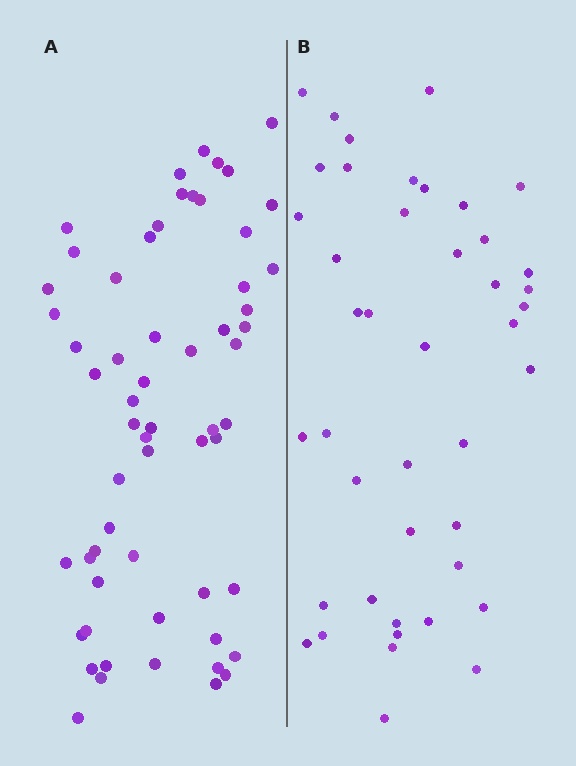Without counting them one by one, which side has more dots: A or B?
Region A (the left region) has more dots.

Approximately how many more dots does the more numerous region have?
Region A has approximately 15 more dots than region B.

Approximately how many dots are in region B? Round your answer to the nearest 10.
About 40 dots. (The exact count is 43, which rounds to 40.)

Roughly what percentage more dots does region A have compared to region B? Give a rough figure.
About 40% more.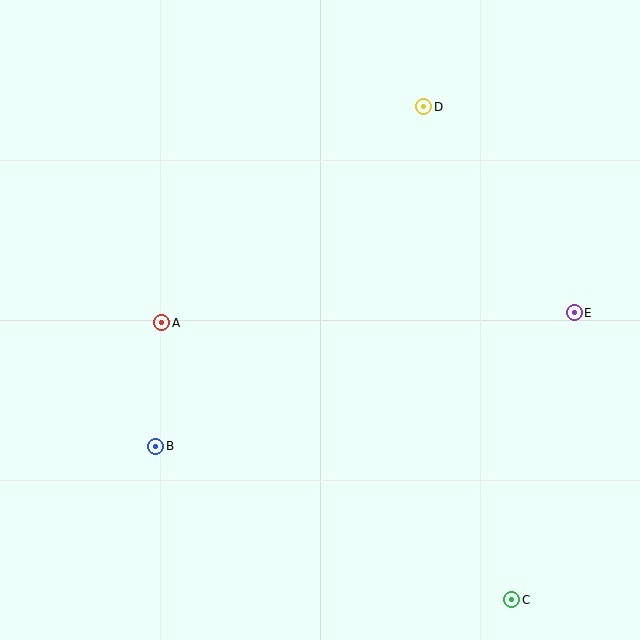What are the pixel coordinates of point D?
Point D is at (423, 107).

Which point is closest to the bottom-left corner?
Point B is closest to the bottom-left corner.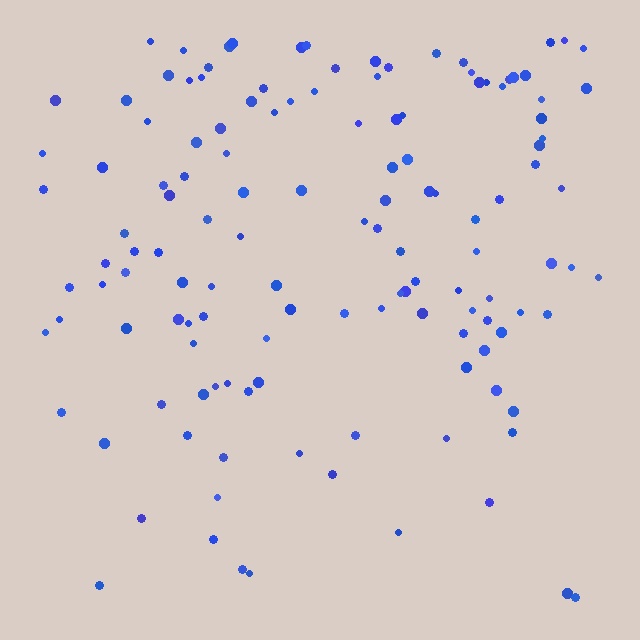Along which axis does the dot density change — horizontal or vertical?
Vertical.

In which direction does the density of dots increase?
From bottom to top, with the top side densest.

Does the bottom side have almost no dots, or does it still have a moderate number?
Still a moderate number, just noticeably fewer than the top.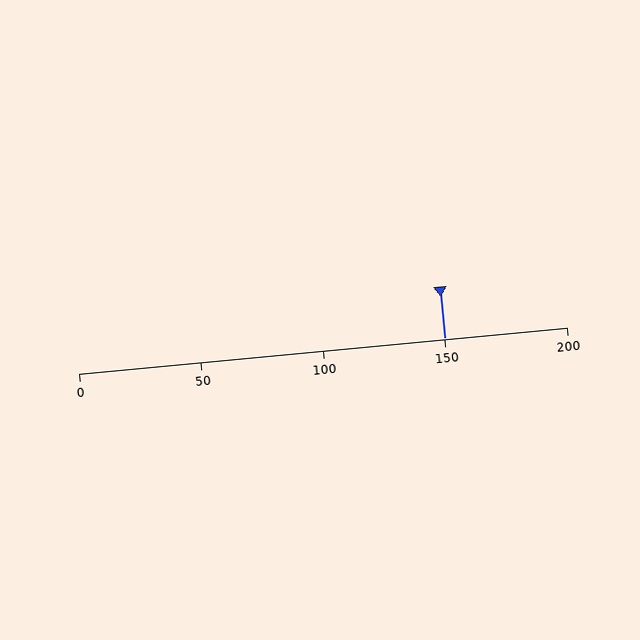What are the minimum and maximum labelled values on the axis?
The axis runs from 0 to 200.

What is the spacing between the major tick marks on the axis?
The major ticks are spaced 50 apart.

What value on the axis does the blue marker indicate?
The marker indicates approximately 150.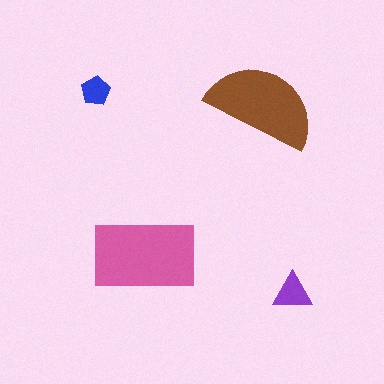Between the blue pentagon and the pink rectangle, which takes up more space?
The pink rectangle.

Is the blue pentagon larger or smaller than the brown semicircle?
Smaller.